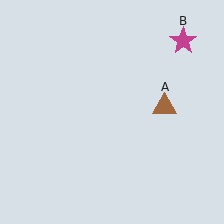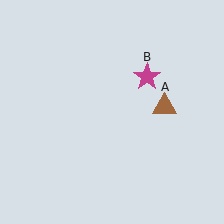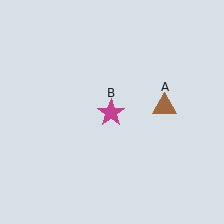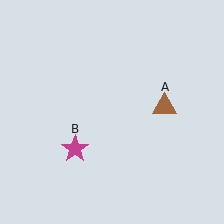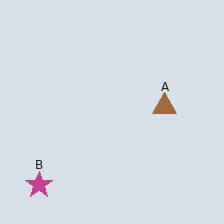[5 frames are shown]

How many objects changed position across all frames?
1 object changed position: magenta star (object B).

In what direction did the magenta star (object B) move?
The magenta star (object B) moved down and to the left.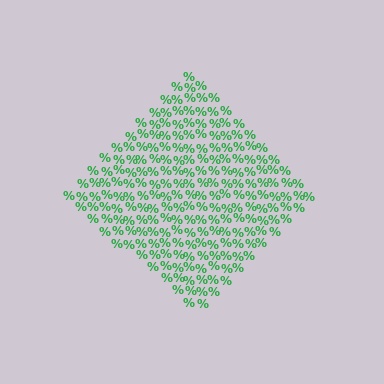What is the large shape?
The large shape is a diamond.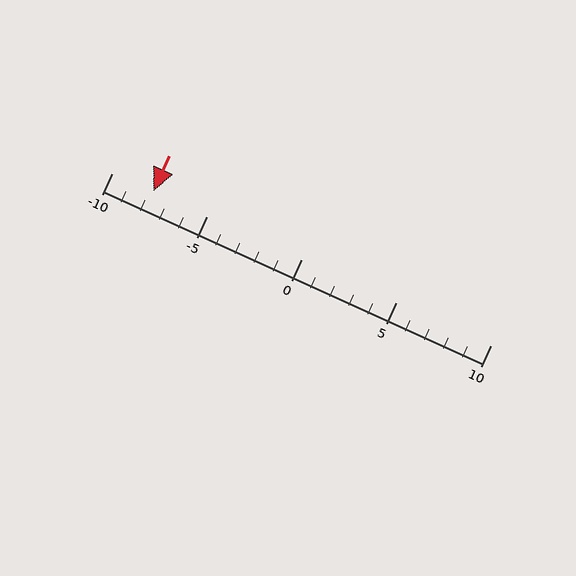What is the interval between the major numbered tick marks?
The major tick marks are spaced 5 units apart.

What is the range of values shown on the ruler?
The ruler shows values from -10 to 10.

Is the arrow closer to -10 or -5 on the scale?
The arrow is closer to -10.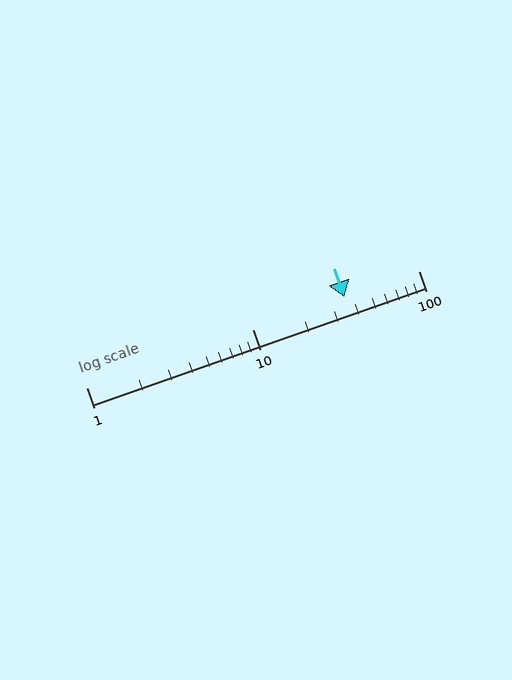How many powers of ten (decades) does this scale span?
The scale spans 2 decades, from 1 to 100.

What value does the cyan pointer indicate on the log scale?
The pointer indicates approximately 36.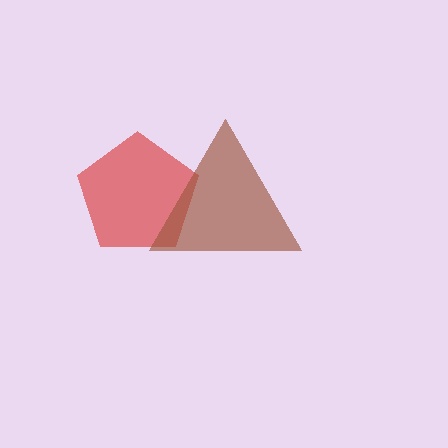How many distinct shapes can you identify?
There are 2 distinct shapes: a red pentagon, a brown triangle.